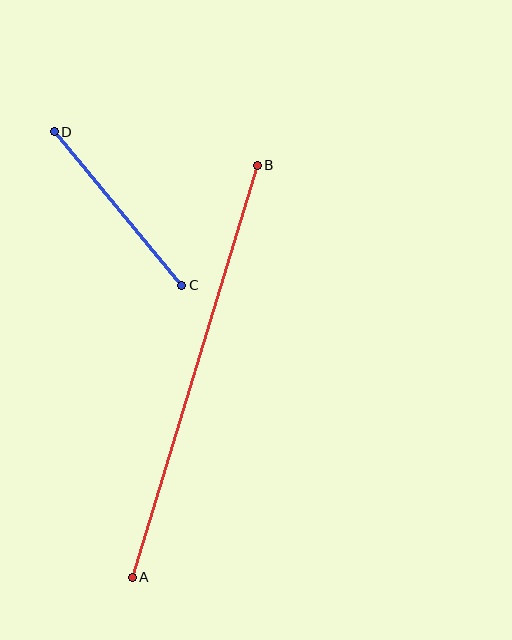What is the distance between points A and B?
The distance is approximately 430 pixels.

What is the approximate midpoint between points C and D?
The midpoint is at approximately (118, 208) pixels.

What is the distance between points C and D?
The distance is approximately 199 pixels.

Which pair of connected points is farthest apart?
Points A and B are farthest apart.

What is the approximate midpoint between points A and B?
The midpoint is at approximately (195, 371) pixels.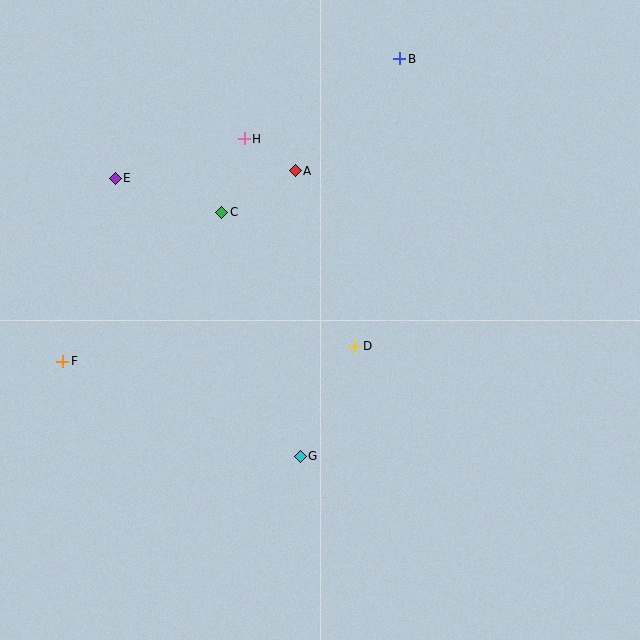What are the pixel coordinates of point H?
Point H is at (244, 139).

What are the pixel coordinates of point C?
Point C is at (222, 212).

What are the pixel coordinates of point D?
Point D is at (355, 346).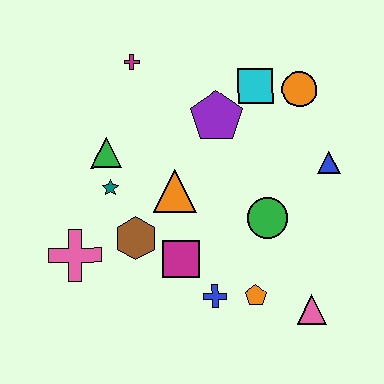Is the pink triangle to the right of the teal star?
Yes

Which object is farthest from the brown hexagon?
The orange circle is farthest from the brown hexagon.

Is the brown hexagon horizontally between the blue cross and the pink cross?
Yes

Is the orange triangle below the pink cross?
No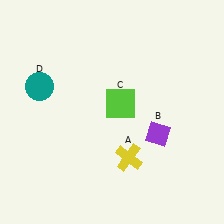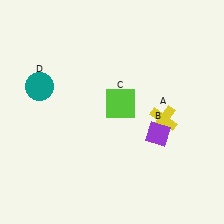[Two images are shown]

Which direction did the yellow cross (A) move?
The yellow cross (A) moved up.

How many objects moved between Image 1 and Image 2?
1 object moved between the two images.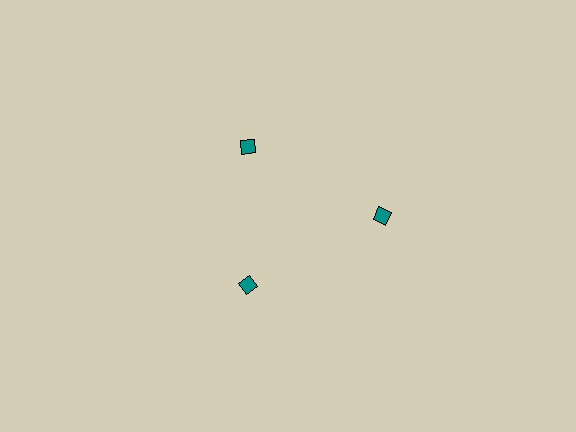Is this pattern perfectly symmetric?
No. The 3 teal diamonds are arranged in a ring, but one element near the 3 o'clock position is pushed outward from the center, breaking the 3-fold rotational symmetry.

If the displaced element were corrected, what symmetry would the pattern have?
It would have 3-fold rotational symmetry — the pattern would map onto itself every 120 degrees.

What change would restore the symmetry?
The symmetry would be restored by moving it inward, back onto the ring so that all 3 diamonds sit at equal angles and equal distance from the center.